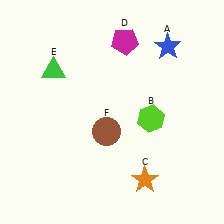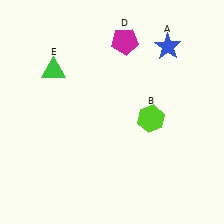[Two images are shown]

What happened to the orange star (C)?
The orange star (C) was removed in Image 2. It was in the bottom-right area of Image 1.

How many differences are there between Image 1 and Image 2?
There are 2 differences between the two images.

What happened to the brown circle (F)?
The brown circle (F) was removed in Image 2. It was in the bottom-left area of Image 1.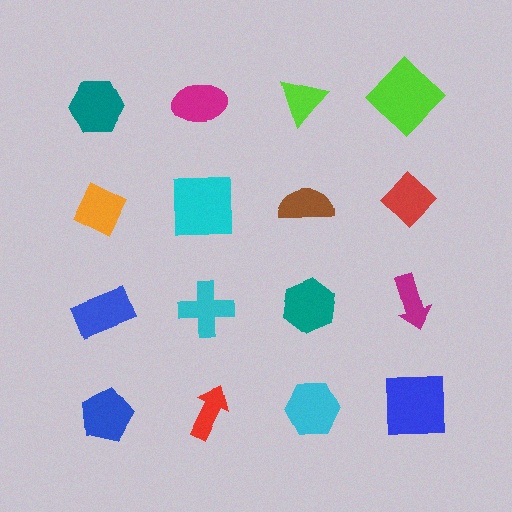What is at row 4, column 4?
A blue square.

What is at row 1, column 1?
A teal hexagon.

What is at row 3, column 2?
A cyan cross.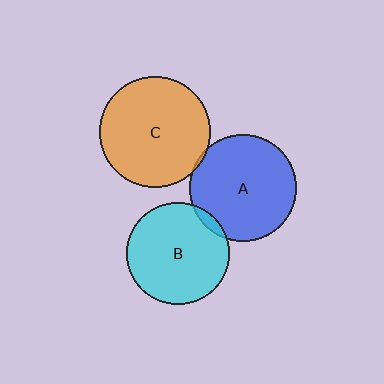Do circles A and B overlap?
Yes.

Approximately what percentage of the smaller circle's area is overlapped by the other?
Approximately 5%.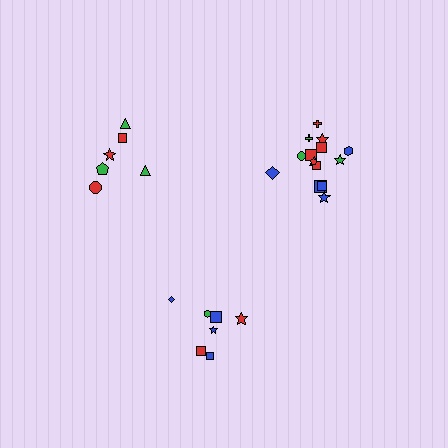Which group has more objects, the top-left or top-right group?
The top-right group.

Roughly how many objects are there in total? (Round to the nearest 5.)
Roughly 30 objects in total.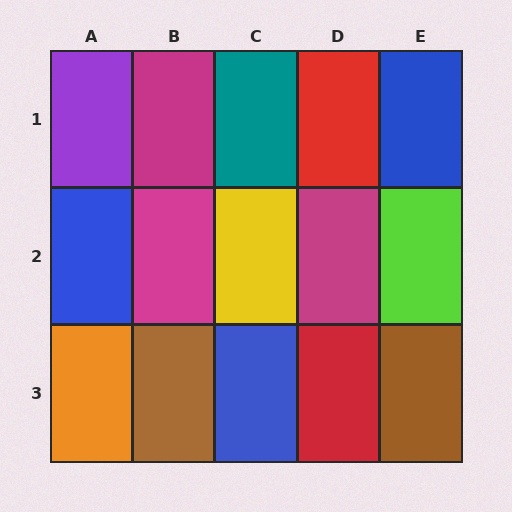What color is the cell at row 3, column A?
Orange.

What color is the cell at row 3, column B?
Brown.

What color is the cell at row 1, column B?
Magenta.